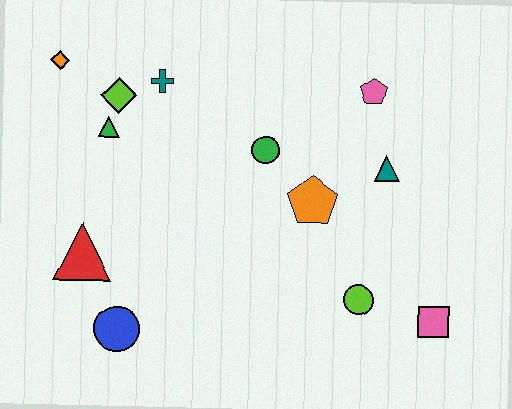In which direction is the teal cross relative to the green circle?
The teal cross is to the left of the green circle.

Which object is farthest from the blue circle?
The pink pentagon is farthest from the blue circle.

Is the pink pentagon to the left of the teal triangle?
Yes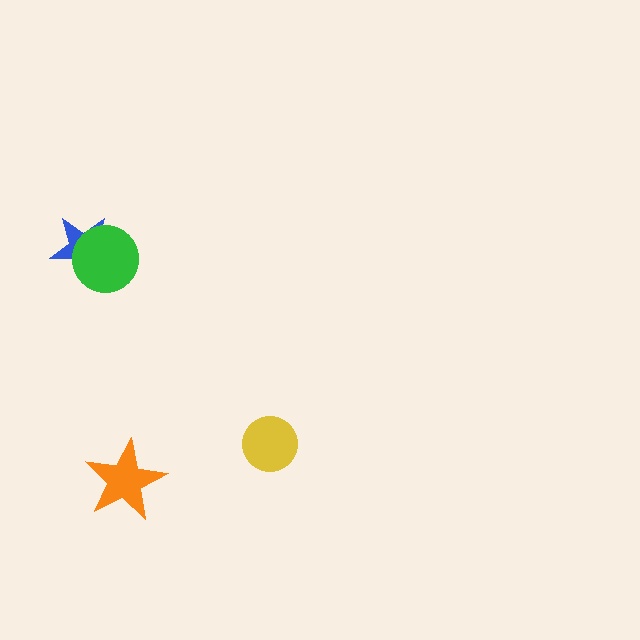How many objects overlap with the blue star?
1 object overlaps with the blue star.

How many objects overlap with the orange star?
0 objects overlap with the orange star.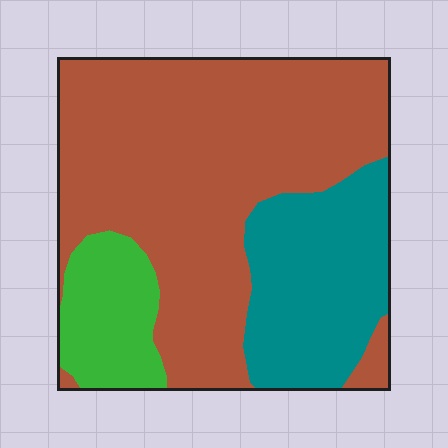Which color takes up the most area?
Brown, at roughly 65%.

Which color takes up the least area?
Green, at roughly 15%.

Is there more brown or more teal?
Brown.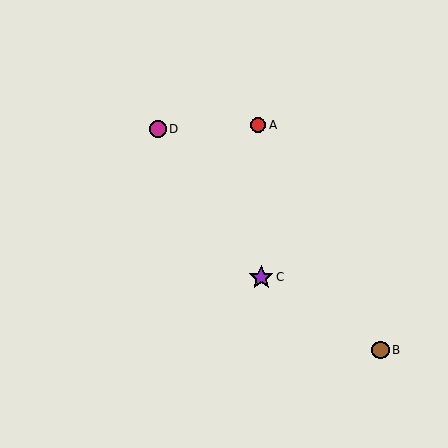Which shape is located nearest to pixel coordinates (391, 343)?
The brown circle (labeled B) at (381, 350) is nearest to that location.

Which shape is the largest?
The purple star (labeled C) is the largest.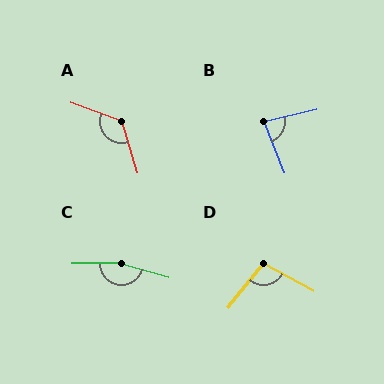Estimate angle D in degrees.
Approximately 101 degrees.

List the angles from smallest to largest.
B (81°), D (101°), A (126°), C (164°).